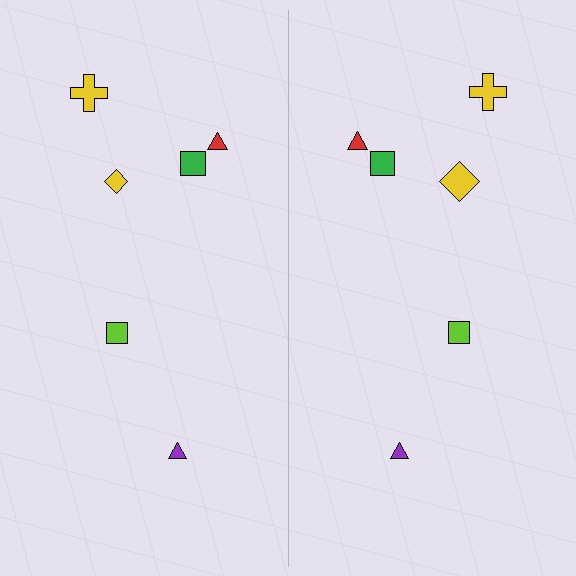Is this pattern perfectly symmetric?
No, the pattern is not perfectly symmetric. The yellow diamond on the right side has a different size than its mirror counterpart.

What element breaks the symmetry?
The yellow diamond on the right side has a different size than its mirror counterpart.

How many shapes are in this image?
There are 12 shapes in this image.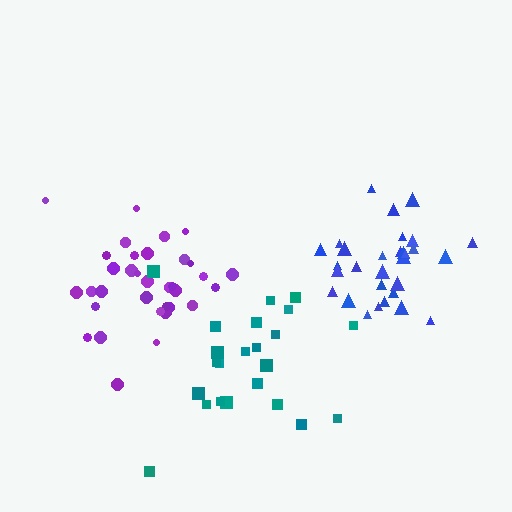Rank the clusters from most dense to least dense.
blue, purple, teal.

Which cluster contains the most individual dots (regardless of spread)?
Purple (35).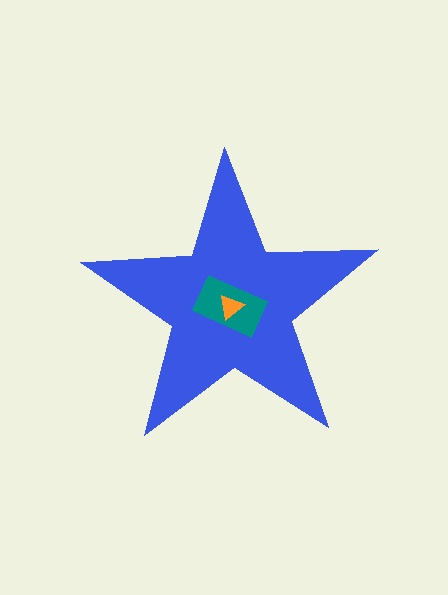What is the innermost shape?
The orange triangle.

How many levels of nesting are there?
3.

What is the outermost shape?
The blue star.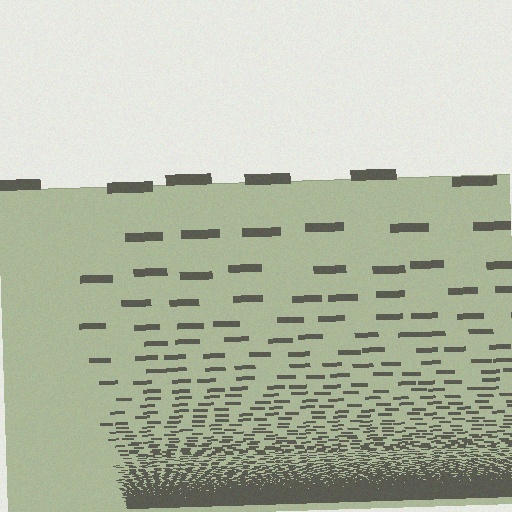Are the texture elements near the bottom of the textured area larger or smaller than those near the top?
Smaller. The gradient is inverted — elements near the bottom are smaller and denser.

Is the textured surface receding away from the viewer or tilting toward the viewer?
The surface appears to tilt toward the viewer. Texture elements get larger and sparser toward the top.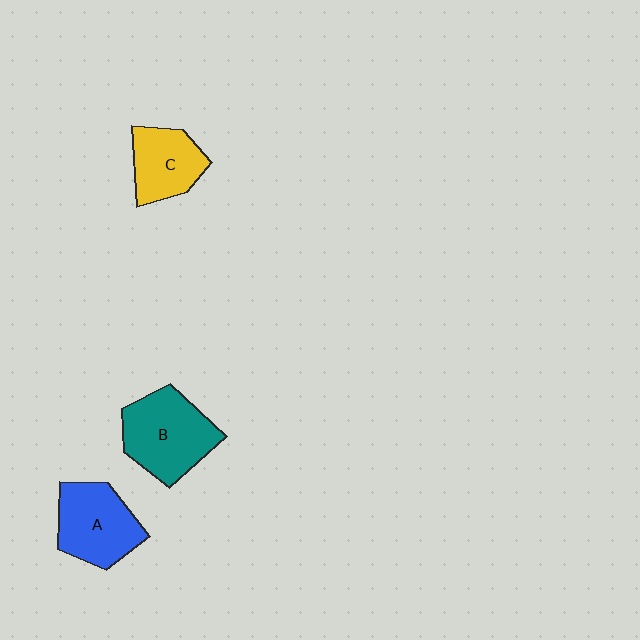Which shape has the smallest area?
Shape C (yellow).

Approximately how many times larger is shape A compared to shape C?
Approximately 1.2 times.